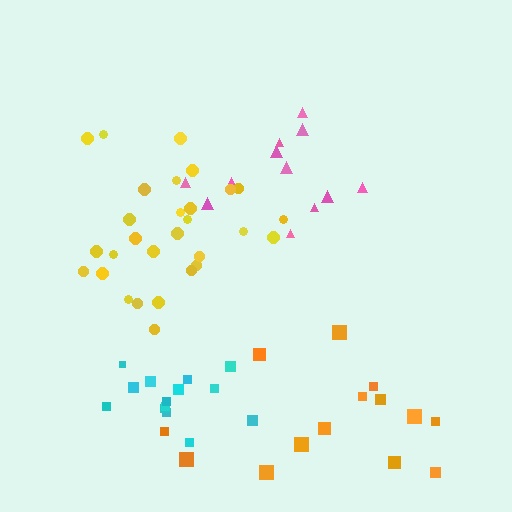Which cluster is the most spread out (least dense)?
Orange.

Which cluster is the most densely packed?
Yellow.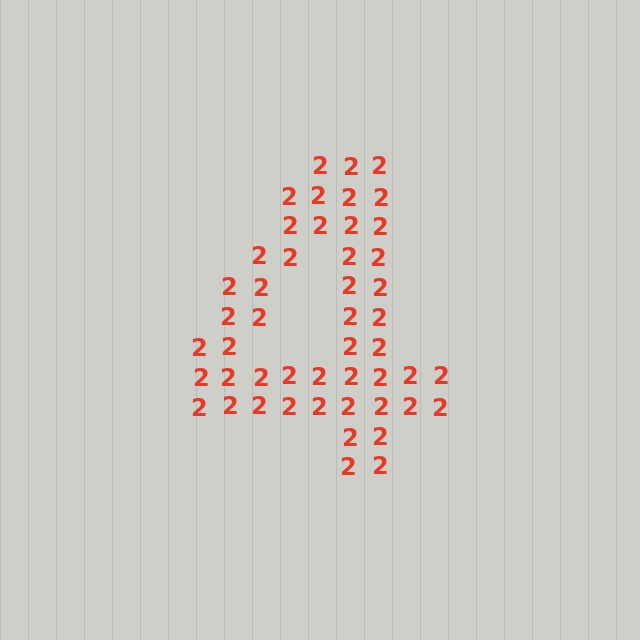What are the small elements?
The small elements are digit 2's.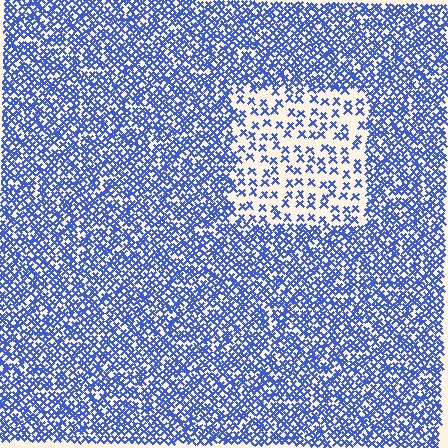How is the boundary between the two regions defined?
The boundary is defined by a change in element density (approximately 2.7x ratio). All elements are the same color, size, and shape.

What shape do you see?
I see a rectangle.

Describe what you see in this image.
The image contains small blue elements arranged at two different densities. A rectangle-shaped region is visible where the elements are less densely packed than the surrounding area.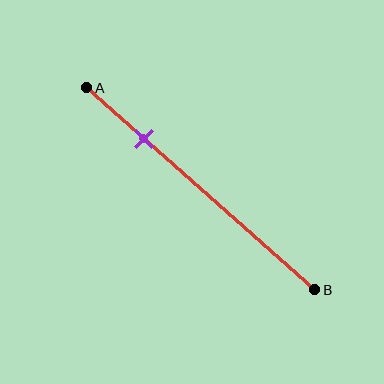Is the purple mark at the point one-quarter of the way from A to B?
Yes, the mark is approximately at the one-quarter point.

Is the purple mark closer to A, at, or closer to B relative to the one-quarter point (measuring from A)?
The purple mark is approximately at the one-quarter point of segment AB.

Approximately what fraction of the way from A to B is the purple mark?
The purple mark is approximately 25% of the way from A to B.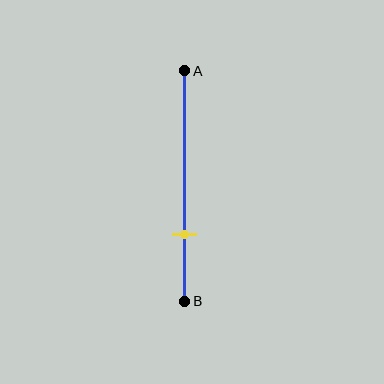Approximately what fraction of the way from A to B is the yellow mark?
The yellow mark is approximately 70% of the way from A to B.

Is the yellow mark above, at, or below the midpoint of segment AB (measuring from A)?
The yellow mark is below the midpoint of segment AB.